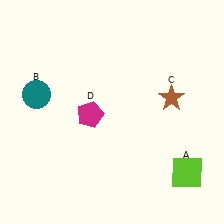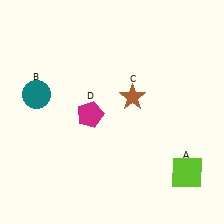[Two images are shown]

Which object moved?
The brown star (C) moved left.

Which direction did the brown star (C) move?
The brown star (C) moved left.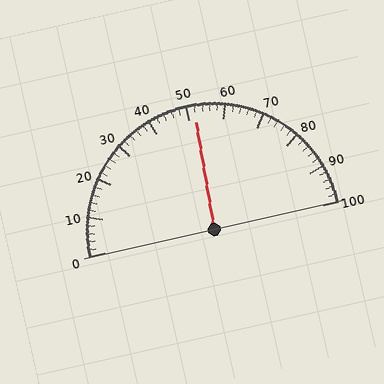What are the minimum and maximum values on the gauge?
The gauge ranges from 0 to 100.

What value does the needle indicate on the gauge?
The needle indicates approximately 52.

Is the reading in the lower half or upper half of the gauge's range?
The reading is in the upper half of the range (0 to 100).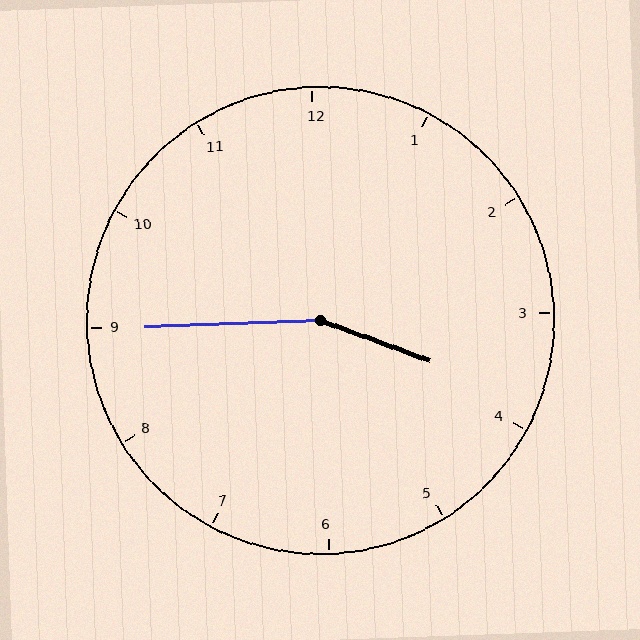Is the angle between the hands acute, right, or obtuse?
It is obtuse.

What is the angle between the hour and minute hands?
Approximately 158 degrees.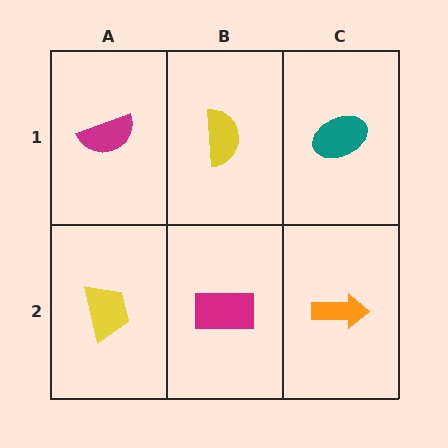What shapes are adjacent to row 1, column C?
An orange arrow (row 2, column C), a yellow semicircle (row 1, column B).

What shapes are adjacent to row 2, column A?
A magenta semicircle (row 1, column A), a magenta rectangle (row 2, column B).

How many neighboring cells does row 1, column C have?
2.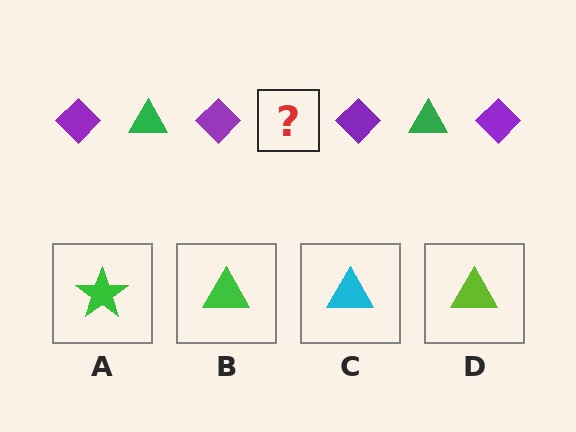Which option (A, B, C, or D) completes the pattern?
B.